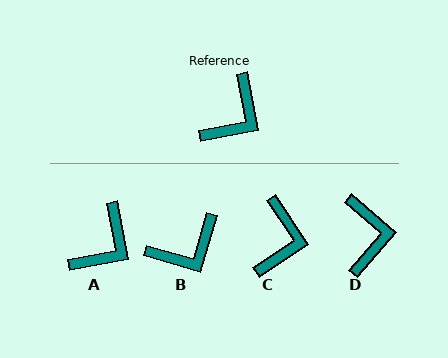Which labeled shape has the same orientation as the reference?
A.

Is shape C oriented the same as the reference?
No, it is off by about 23 degrees.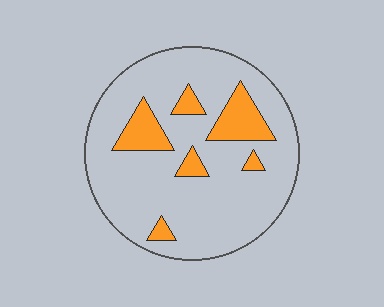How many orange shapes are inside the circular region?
6.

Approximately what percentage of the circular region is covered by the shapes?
Approximately 15%.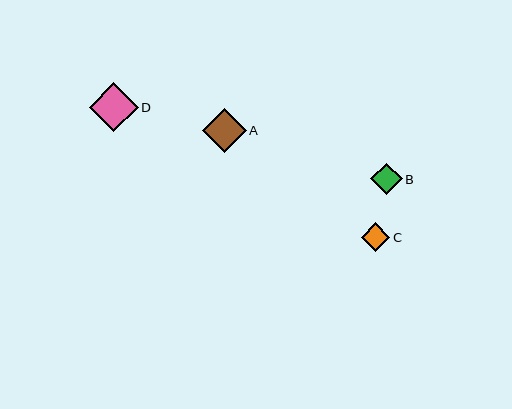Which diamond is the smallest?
Diamond C is the smallest with a size of approximately 29 pixels.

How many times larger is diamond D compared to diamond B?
Diamond D is approximately 1.5 times the size of diamond B.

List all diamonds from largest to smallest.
From largest to smallest: D, A, B, C.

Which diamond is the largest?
Diamond D is the largest with a size of approximately 49 pixels.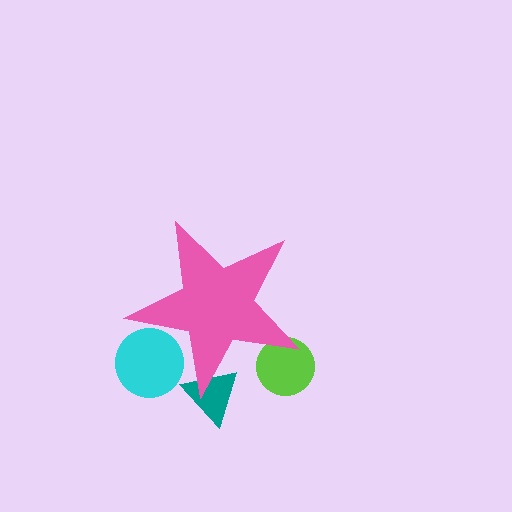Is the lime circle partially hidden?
Yes, the lime circle is partially hidden behind the pink star.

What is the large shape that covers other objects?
A pink star.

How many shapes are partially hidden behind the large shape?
3 shapes are partially hidden.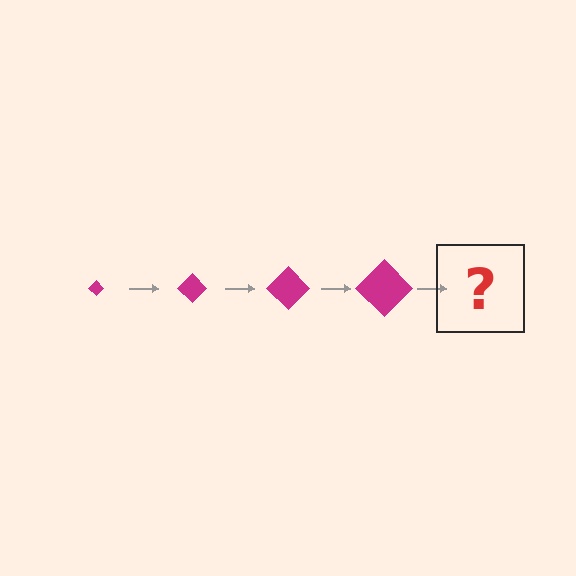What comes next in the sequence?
The next element should be a magenta diamond, larger than the previous one.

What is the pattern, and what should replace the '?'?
The pattern is that the diamond gets progressively larger each step. The '?' should be a magenta diamond, larger than the previous one.